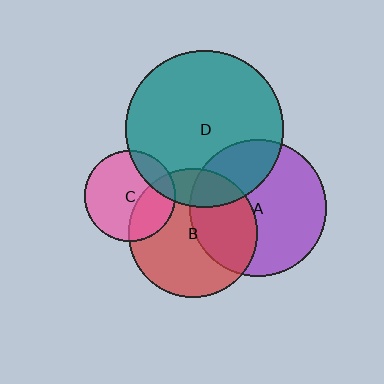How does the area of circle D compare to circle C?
Approximately 3.0 times.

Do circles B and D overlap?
Yes.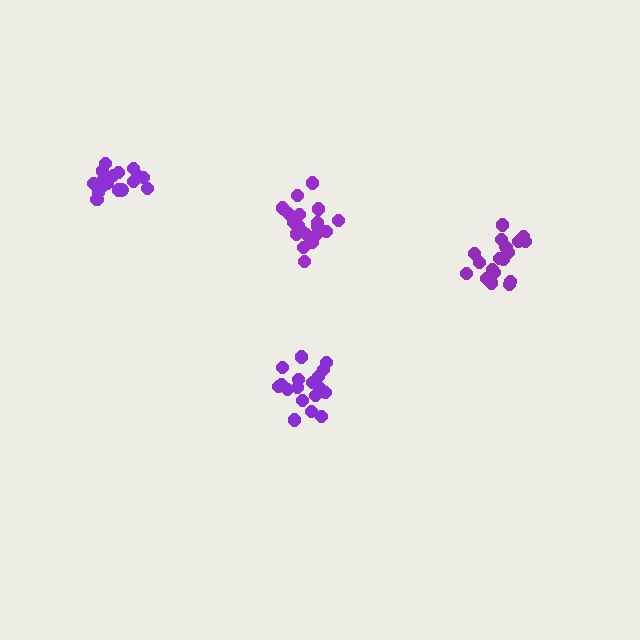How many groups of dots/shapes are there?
There are 4 groups.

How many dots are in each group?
Group 1: 19 dots, Group 2: 17 dots, Group 3: 19 dots, Group 4: 20 dots (75 total).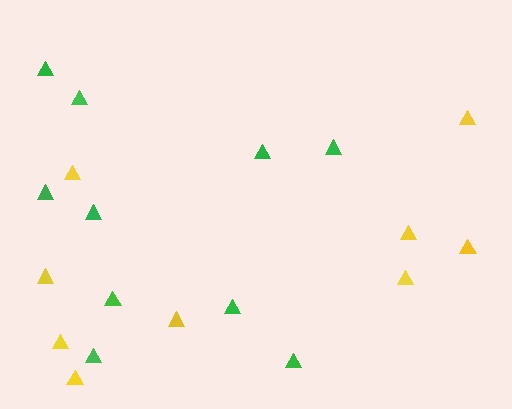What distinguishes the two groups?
There are 2 groups: one group of yellow triangles (9) and one group of green triangles (10).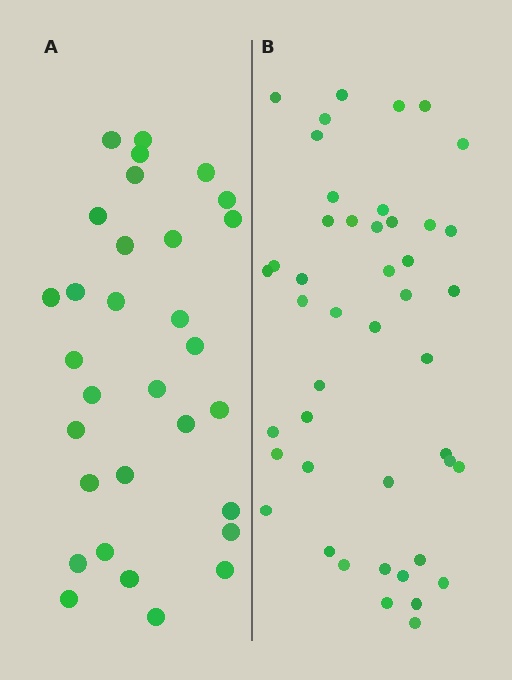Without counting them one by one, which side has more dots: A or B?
Region B (the right region) has more dots.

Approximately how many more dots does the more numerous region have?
Region B has approximately 15 more dots than region A.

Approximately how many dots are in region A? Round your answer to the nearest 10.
About 30 dots. (The exact count is 31, which rounds to 30.)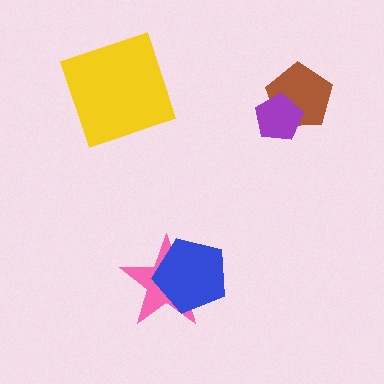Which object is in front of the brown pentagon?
The purple pentagon is in front of the brown pentagon.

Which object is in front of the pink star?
The blue pentagon is in front of the pink star.